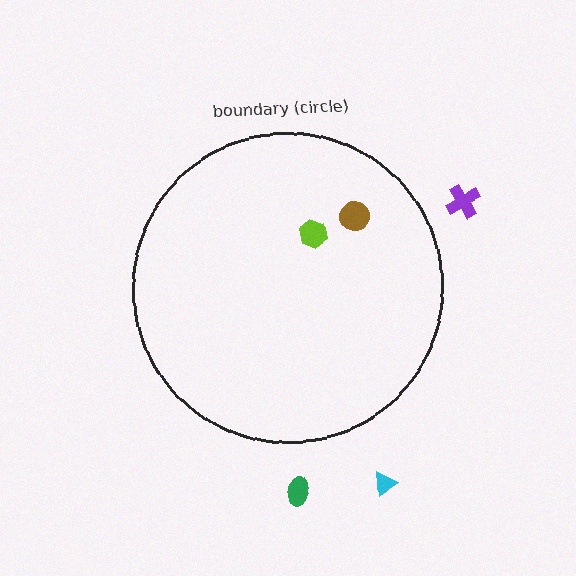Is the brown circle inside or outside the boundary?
Inside.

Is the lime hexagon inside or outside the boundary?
Inside.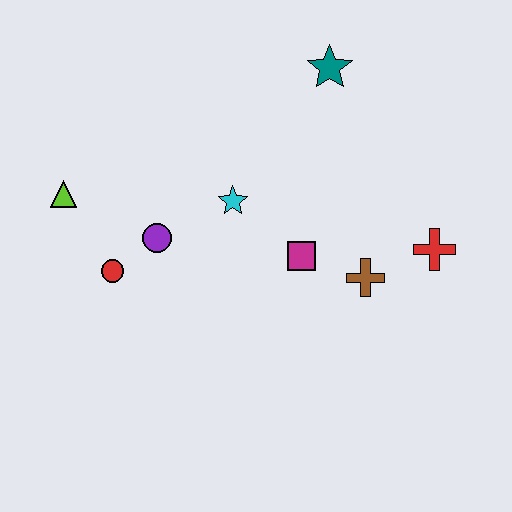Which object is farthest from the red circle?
The red cross is farthest from the red circle.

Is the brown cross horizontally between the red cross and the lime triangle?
Yes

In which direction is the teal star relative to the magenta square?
The teal star is above the magenta square.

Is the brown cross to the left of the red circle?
No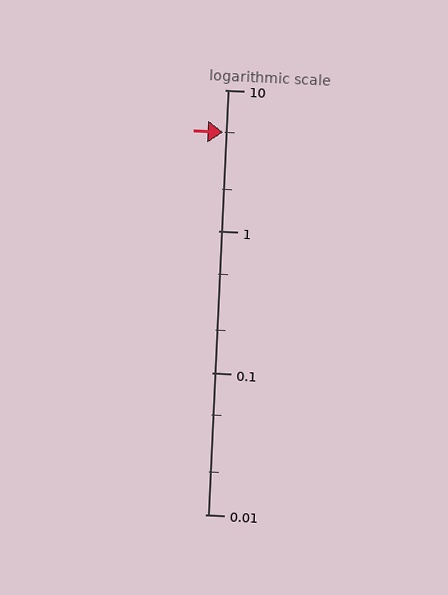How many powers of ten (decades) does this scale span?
The scale spans 3 decades, from 0.01 to 10.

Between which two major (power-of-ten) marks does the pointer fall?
The pointer is between 1 and 10.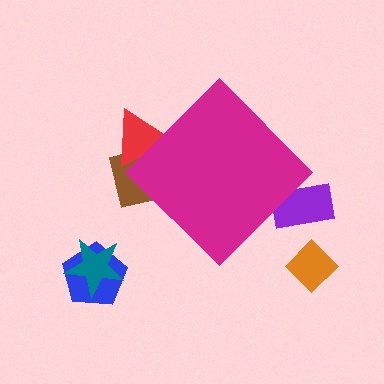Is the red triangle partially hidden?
Yes, the red triangle is partially hidden behind the magenta diamond.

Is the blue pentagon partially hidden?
No, the blue pentagon is fully visible.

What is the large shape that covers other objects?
A magenta diamond.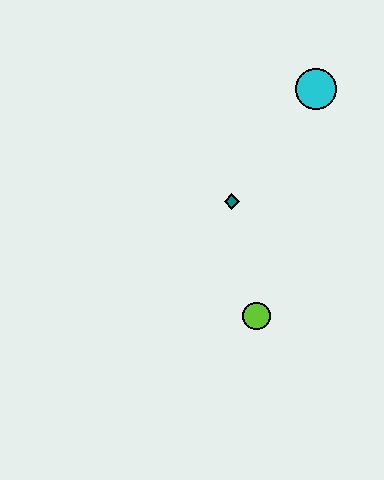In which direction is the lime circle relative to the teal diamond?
The lime circle is below the teal diamond.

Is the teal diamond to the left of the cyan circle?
Yes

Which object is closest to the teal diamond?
The lime circle is closest to the teal diamond.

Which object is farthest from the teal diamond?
The cyan circle is farthest from the teal diamond.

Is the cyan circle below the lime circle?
No